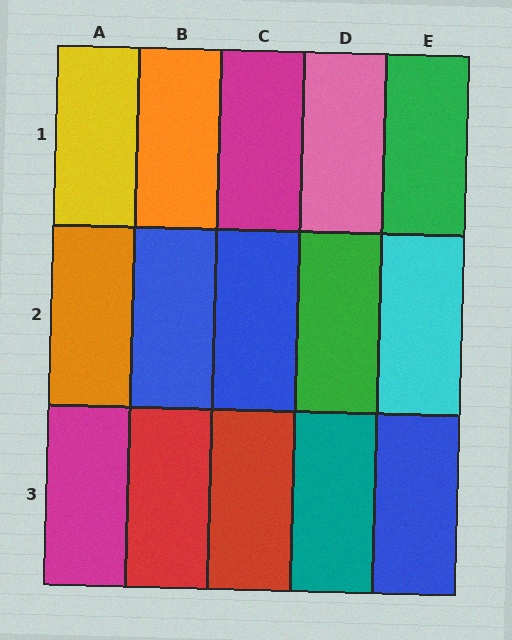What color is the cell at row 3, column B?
Red.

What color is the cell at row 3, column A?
Magenta.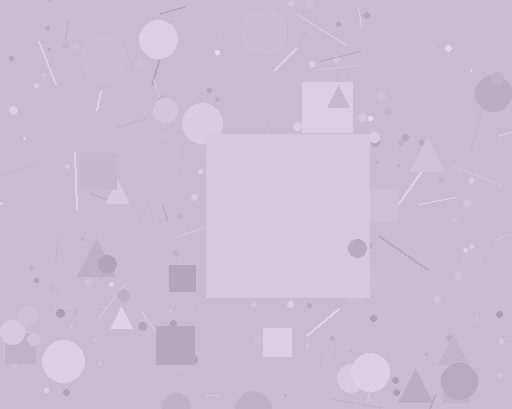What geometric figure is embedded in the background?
A square is embedded in the background.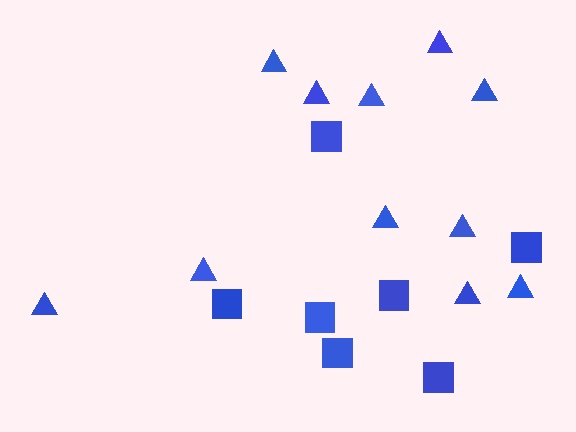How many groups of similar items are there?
There are 2 groups: one group of triangles (11) and one group of squares (7).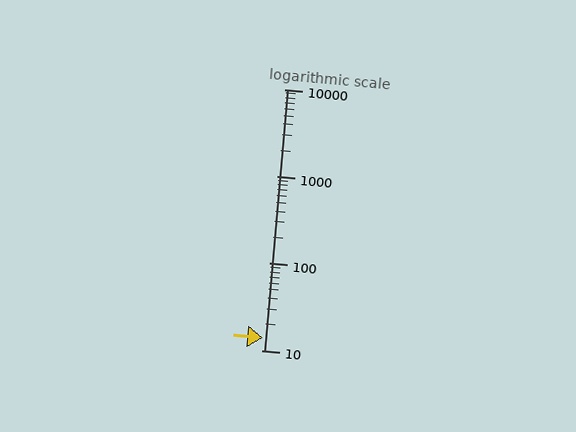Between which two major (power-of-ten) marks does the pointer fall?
The pointer is between 10 and 100.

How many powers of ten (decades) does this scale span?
The scale spans 3 decades, from 10 to 10000.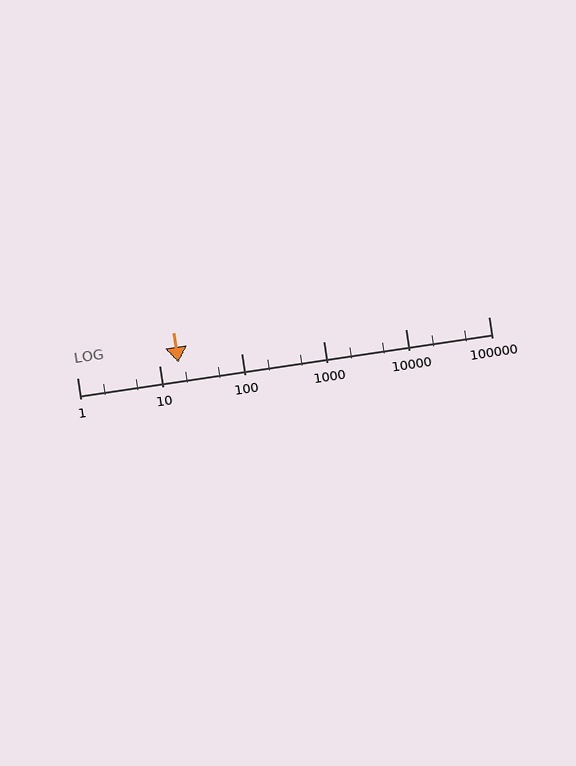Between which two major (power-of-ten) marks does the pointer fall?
The pointer is between 10 and 100.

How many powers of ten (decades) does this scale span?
The scale spans 5 decades, from 1 to 100000.